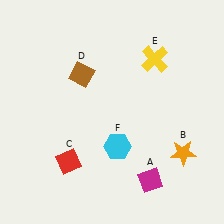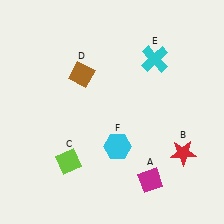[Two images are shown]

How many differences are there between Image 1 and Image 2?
There are 3 differences between the two images.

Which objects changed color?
B changed from orange to red. C changed from red to lime. E changed from yellow to cyan.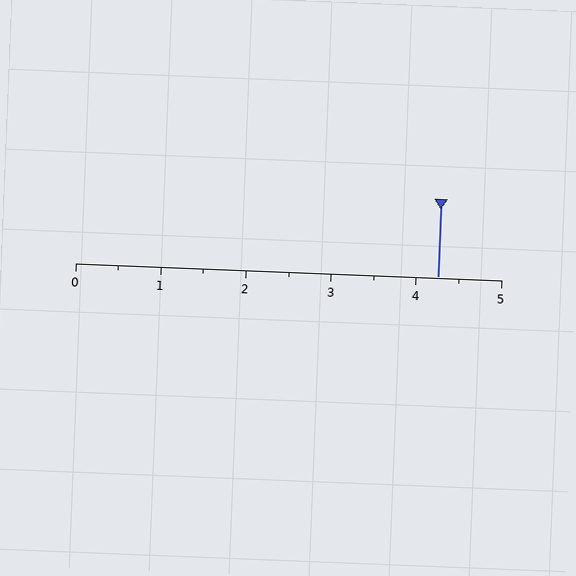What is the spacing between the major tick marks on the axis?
The major ticks are spaced 1 apart.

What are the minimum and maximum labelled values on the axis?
The axis runs from 0 to 5.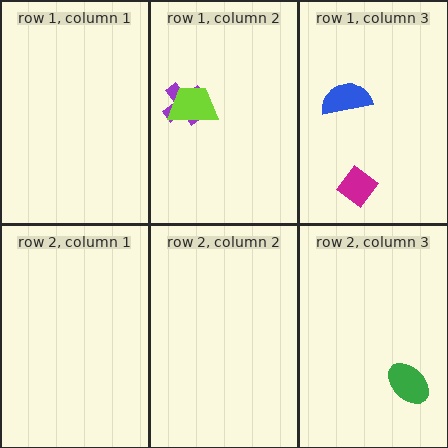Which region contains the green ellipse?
The row 2, column 3 region.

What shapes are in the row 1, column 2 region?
The purple cross, the lime trapezoid.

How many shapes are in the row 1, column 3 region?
2.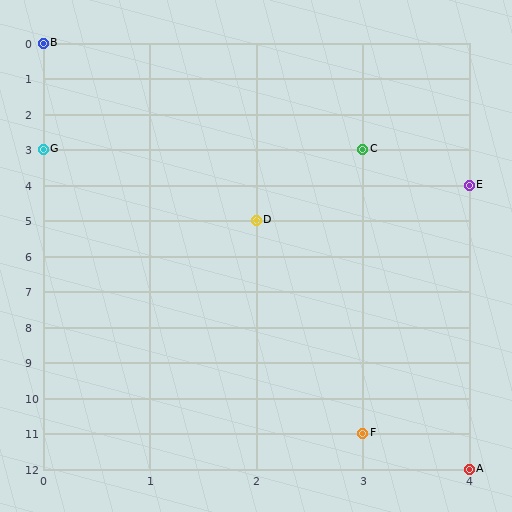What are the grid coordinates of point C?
Point C is at grid coordinates (3, 3).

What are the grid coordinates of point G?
Point G is at grid coordinates (0, 3).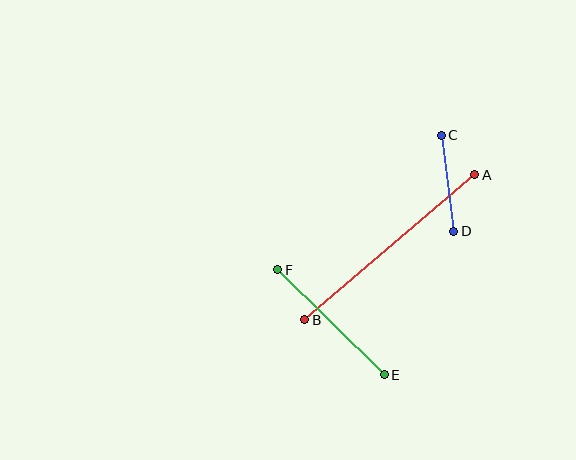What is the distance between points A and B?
The distance is approximately 223 pixels.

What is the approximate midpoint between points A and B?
The midpoint is at approximately (390, 247) pixels.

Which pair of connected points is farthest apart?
Points A and B are farthest apart.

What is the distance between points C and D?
The distance is approximately 97 pixels.